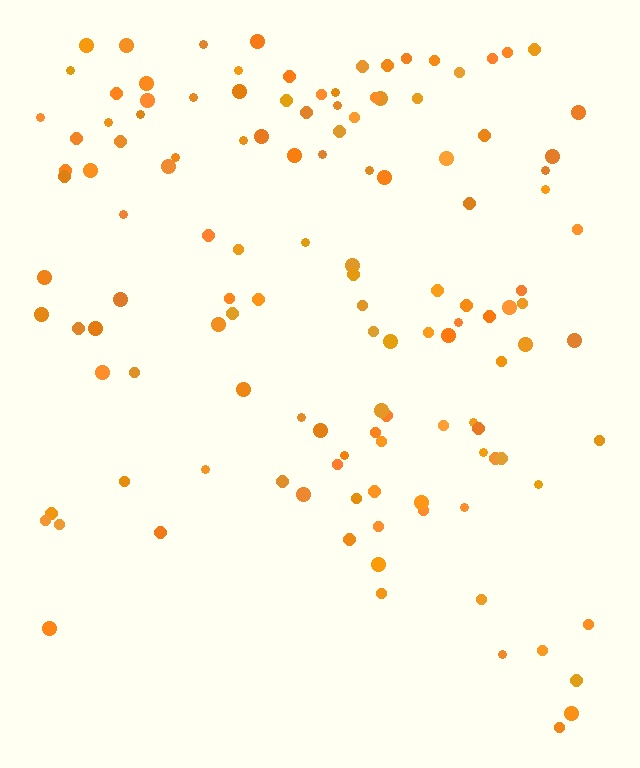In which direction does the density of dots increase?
From bottom to top, with the top side densest.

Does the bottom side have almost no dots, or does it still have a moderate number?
Still a moderate number, just noticeably fewer than the top.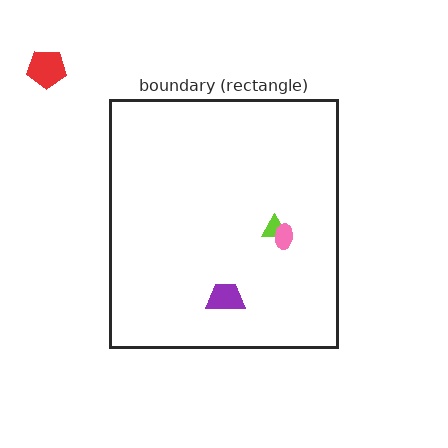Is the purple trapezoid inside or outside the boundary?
Inside.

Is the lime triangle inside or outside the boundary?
Inside.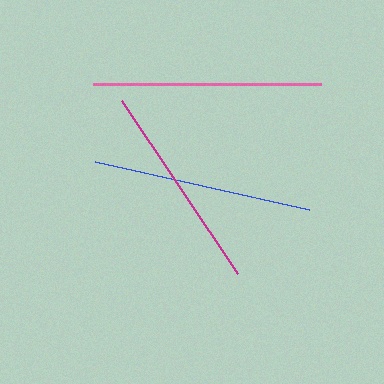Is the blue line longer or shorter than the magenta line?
The blue line is longer than the magenta line.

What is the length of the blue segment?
The blue segment is approximately 220 pixels long.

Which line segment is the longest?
The pink line is the longest at approximately 228 pixels.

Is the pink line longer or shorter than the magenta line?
The pink line is longer than the magenta line.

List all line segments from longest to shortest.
From longest to shortest: pink, blue, magenta.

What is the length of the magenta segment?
The magenta segment is approximately 209 pixels long.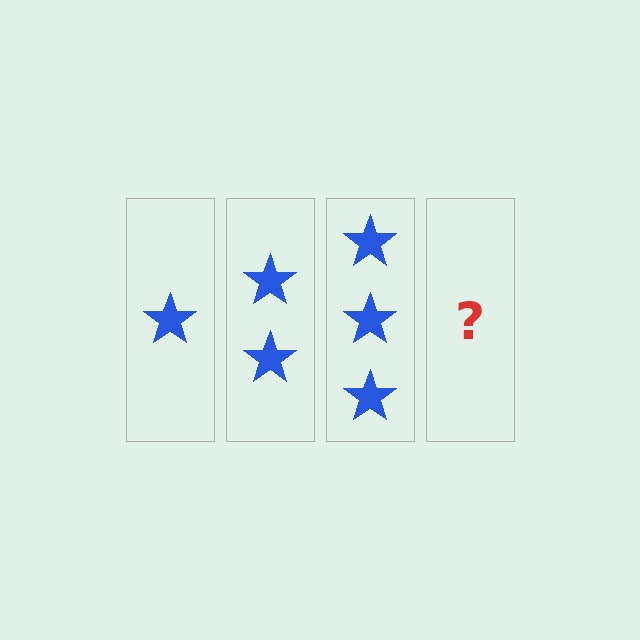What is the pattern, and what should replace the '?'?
The pattern is that each step adds one more star. The '?' should be 4 stars.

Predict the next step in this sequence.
The next step is 4 stars.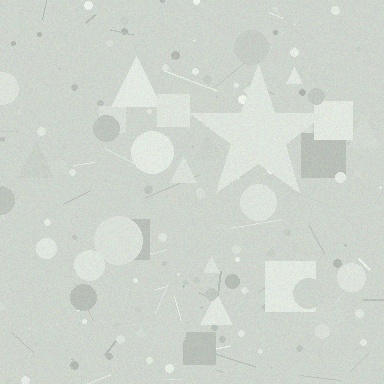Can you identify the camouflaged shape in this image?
The camouflaged shape is a star.